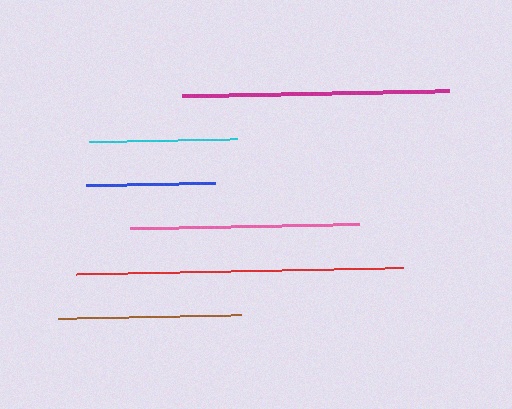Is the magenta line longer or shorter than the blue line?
The magenta line is longer than the blue line.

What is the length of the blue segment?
The blue segment is approximately 129 pixels long.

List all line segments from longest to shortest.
From longest to shortest: red, magenta, pink, brown, cyan, blue.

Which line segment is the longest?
The red line is the longest at approximately 327 pixels.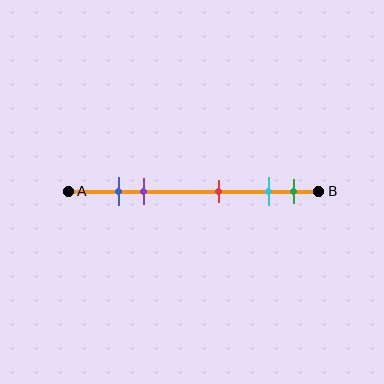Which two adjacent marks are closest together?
The blue and purple marks are the closest adjacent pair.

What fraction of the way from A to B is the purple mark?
The purple mark is approximately 30% (0.3) of the way from A to B.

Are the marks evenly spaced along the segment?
No, the marks are not evenly spaced.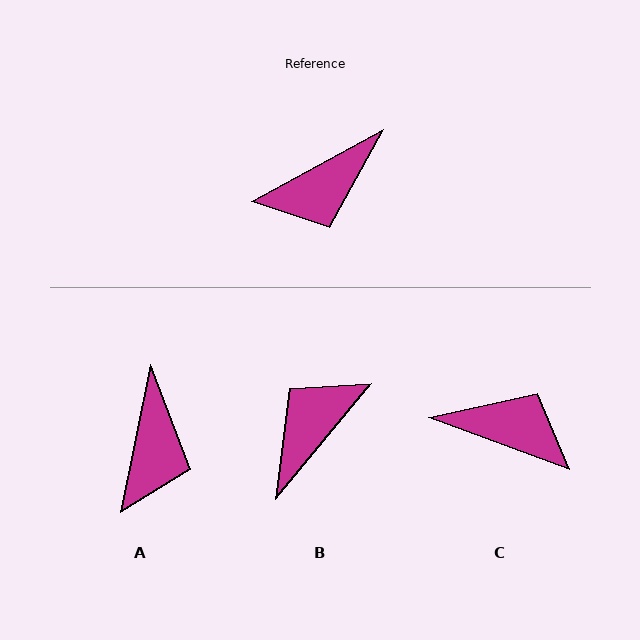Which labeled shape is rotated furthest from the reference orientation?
B, about 158 degrees away.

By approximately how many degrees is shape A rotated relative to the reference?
Approximately 50 degrees counter-clockwise.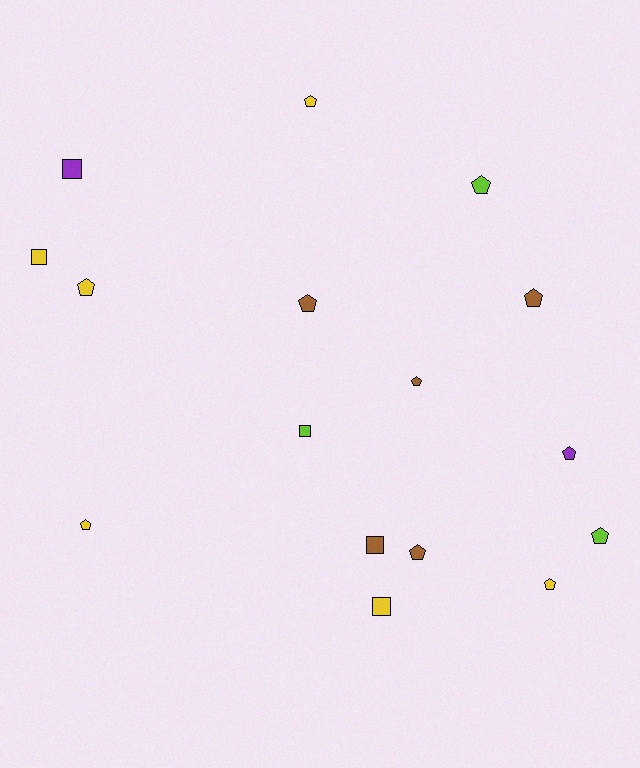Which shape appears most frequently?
Pentagon, with 11 objects.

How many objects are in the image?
There are 16 objects.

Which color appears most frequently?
Yellow, with 6 objects.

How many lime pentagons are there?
There are 2 lime pentagons.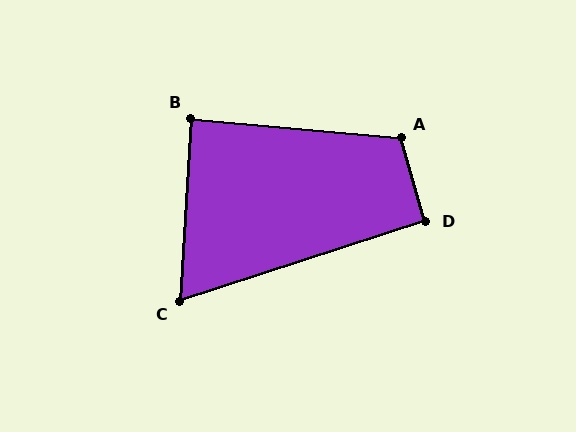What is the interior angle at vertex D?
Approximately 92 degrees (approximately right).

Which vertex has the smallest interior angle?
C, at approximately 69 degrees.